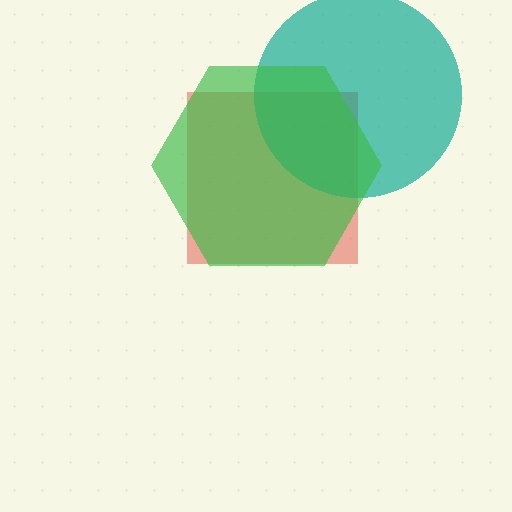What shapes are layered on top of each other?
The layered shapes are: a red square, a teal circle, a green hexagon.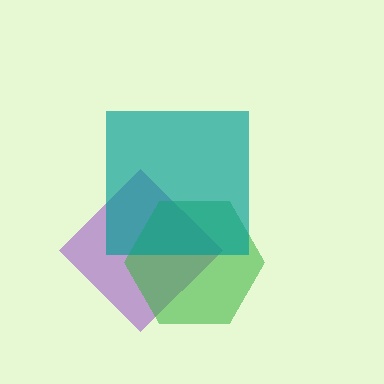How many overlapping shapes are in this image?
There are 3 overlapping shapes in the image.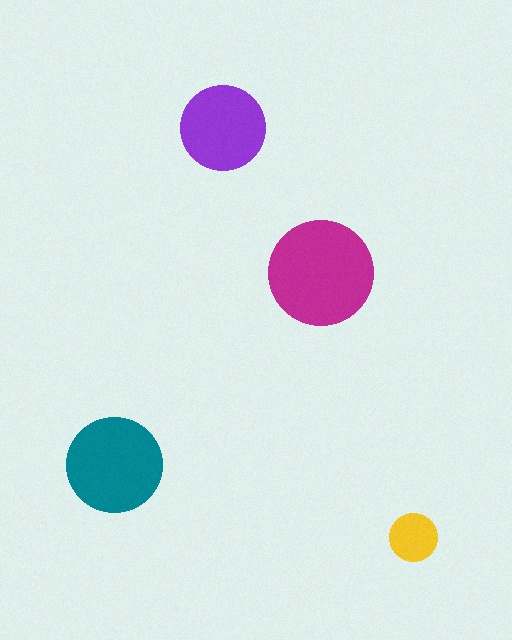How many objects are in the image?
There are 4 objects in the image.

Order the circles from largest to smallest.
the magenta one, the teal one, the purple one, the yellow one.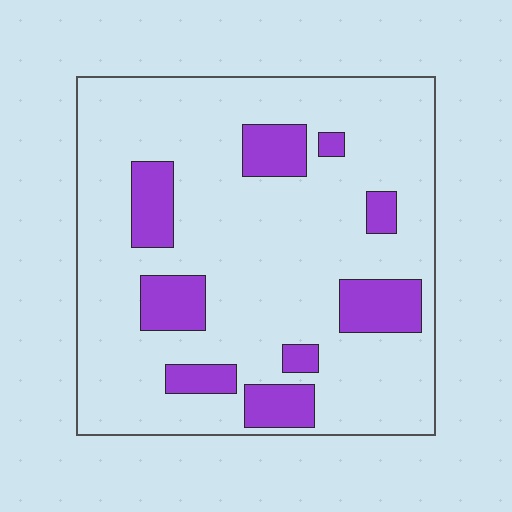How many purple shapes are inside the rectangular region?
9.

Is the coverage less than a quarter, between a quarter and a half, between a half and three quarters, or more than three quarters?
Less than a quarter.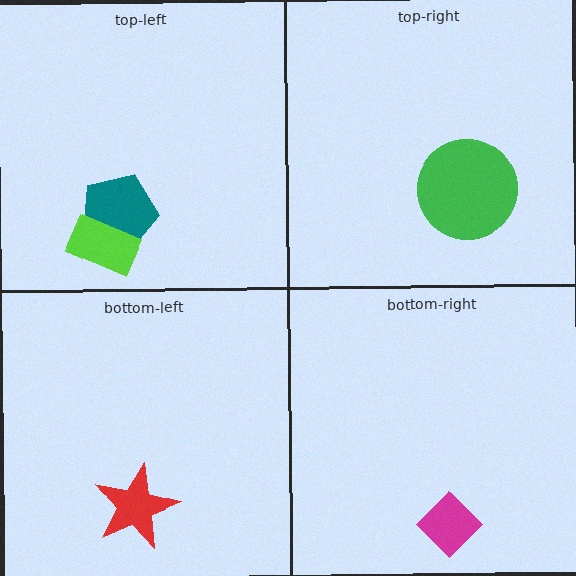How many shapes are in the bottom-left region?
1.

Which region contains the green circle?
The top-right region.